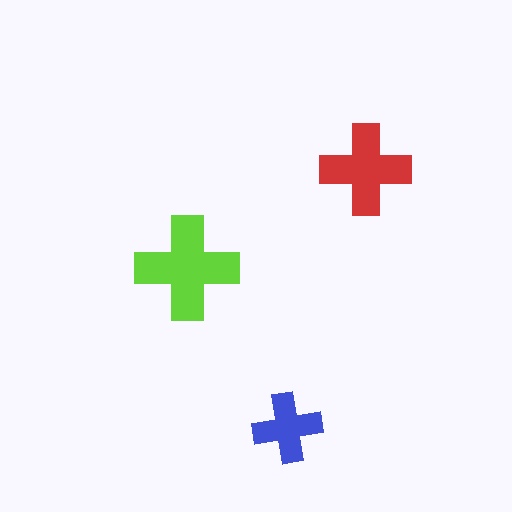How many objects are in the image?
There are 3 objects in the image.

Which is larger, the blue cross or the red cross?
The red one.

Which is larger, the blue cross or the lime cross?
The lime one.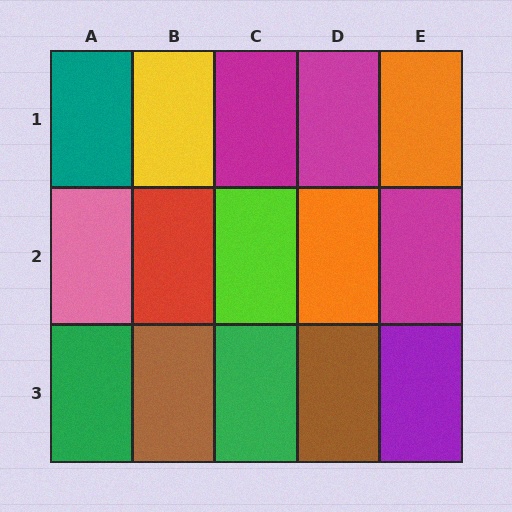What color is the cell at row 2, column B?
Red.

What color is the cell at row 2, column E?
Magenta.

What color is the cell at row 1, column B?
Yellow.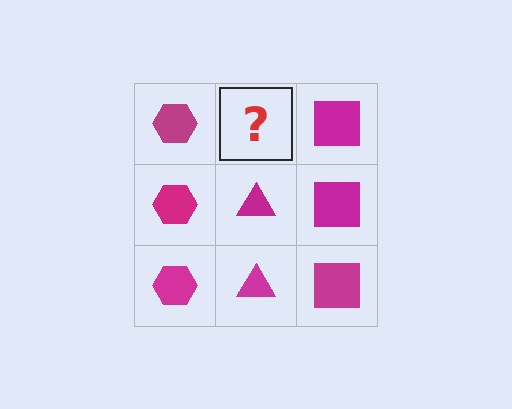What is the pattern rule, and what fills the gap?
The rule is that each column has a consistent shape. The gap should be filled with a magenta triangle.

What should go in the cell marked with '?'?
The missing cell should contain a magenta triangle.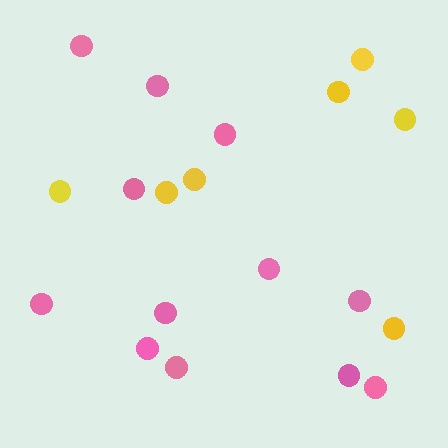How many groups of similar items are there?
There are 2 groups: one group of pink circles (12) and one group of yellow circles (7).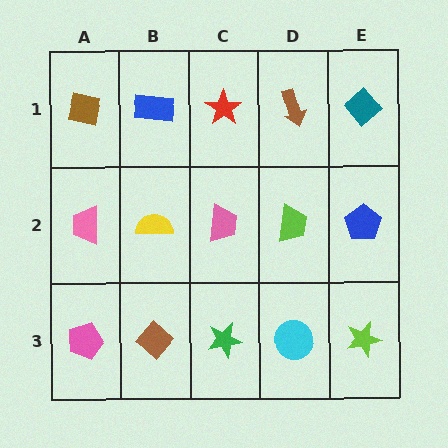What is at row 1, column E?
A teal diamond.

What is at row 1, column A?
A brown square.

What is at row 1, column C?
A red star.